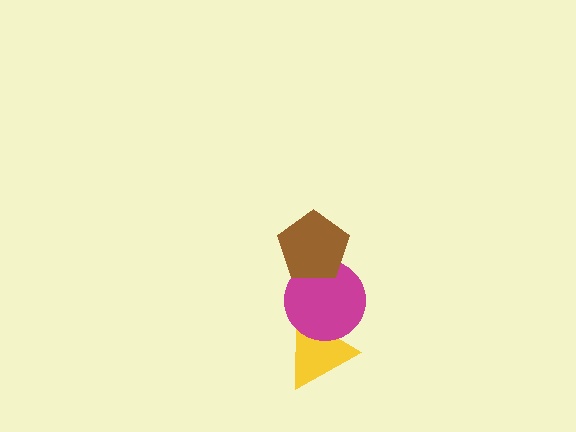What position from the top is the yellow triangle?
The yellow triangle is 3rd from the top.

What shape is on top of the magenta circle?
The brown pentagon is on top of the magenta circle.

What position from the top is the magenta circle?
The magenta circle is 2nd from the top.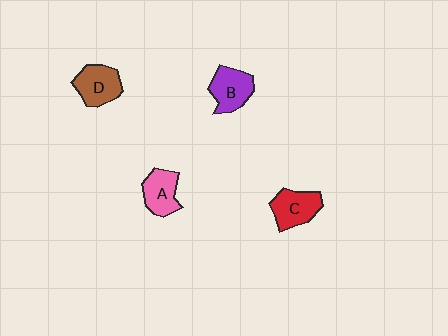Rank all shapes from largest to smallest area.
From largest to smallest: B (purple), D (brown), C (red), A (pink).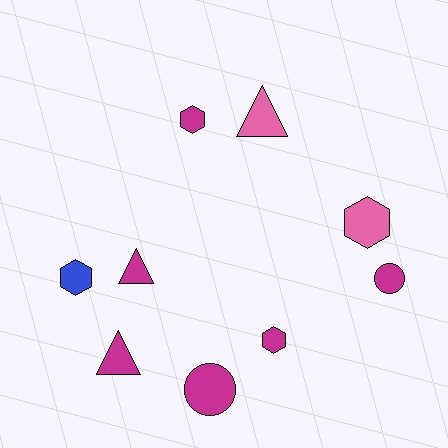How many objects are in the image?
There are 9 objects.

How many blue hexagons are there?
There is 1 blue hexagon.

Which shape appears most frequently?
Hexagon, with 4 objects.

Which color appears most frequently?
Magenta, with 6 objects.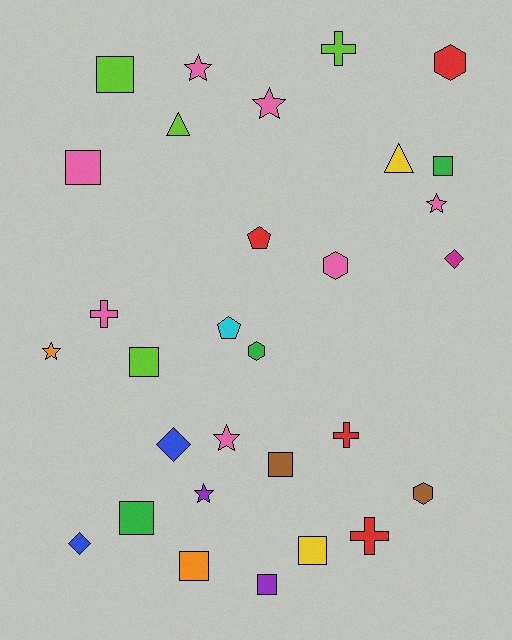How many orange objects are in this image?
There are 2 orange objects.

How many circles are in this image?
There are no circles.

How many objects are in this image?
There are 30 objects.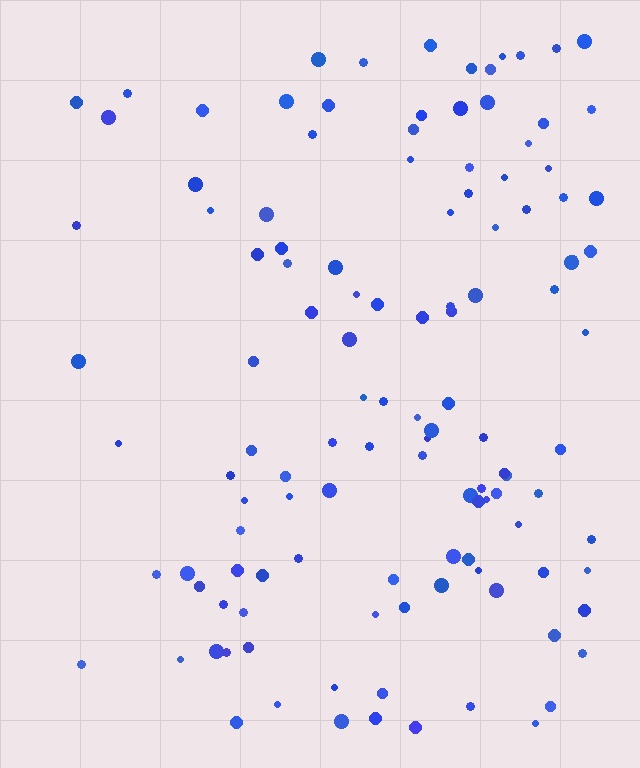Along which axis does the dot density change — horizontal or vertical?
Horizontal.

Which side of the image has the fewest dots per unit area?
The left.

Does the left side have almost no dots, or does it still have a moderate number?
Still a moderate number, just noticeably fewer than the right.